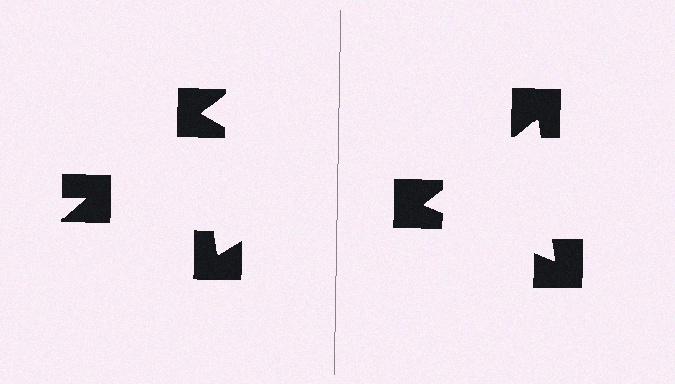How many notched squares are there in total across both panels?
6 — 3 on each side.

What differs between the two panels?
The notched squares are positioned identically on both sides; only the wedge orientations differ. On the right they align to a triangle; on the left they are misaligned.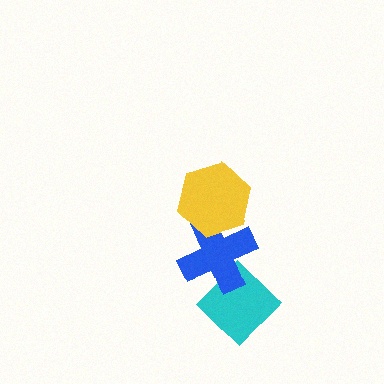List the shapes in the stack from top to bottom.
From top to bottom: the yellow hexagon, the blue cross, the cyan diamond.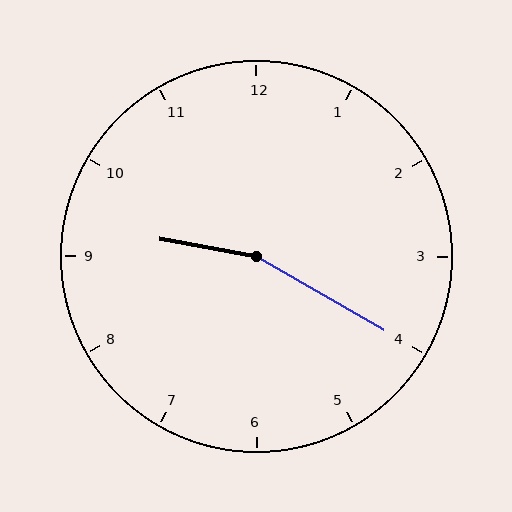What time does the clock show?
9:20.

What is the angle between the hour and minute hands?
Approximately 160 degrees.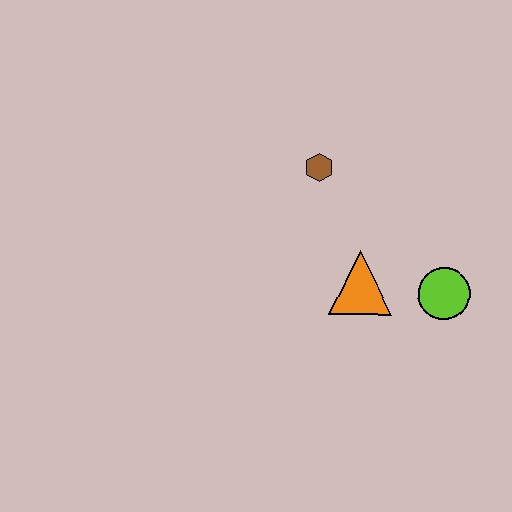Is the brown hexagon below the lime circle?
No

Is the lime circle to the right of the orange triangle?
Yes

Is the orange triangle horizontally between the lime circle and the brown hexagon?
Yes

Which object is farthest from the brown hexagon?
The lime circle is farthest from the brown hexagon.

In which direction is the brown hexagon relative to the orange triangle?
The brown hexagon is above the orange triangle.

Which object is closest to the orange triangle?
The lime circle is closest to the orange triangle.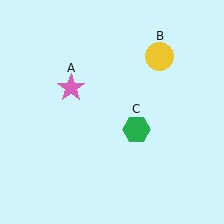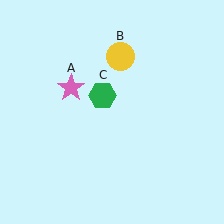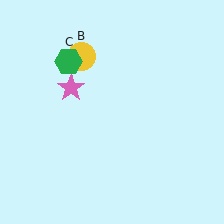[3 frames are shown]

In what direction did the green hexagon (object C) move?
The green hexagon (object C) moved up and to the left.